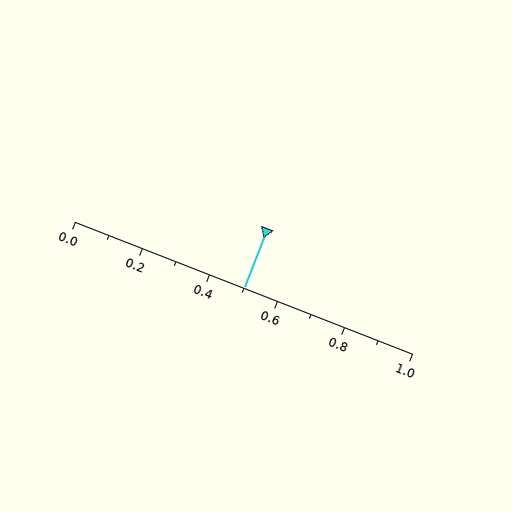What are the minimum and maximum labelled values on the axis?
The axis runs from 0.0 to 1.0.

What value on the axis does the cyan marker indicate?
The marker indicates approximately 0.5.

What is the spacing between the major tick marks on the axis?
The major ticks are spaced 0.2 apart.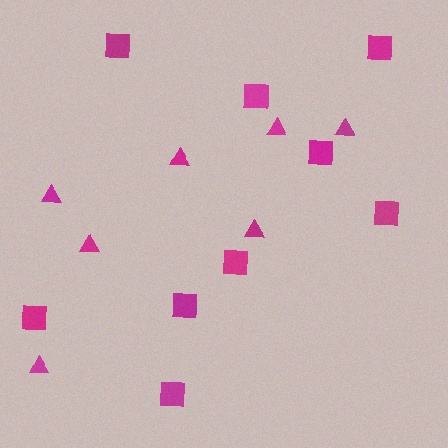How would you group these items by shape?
There are 2 groups: one group of squares (9) and one group of triangles (7).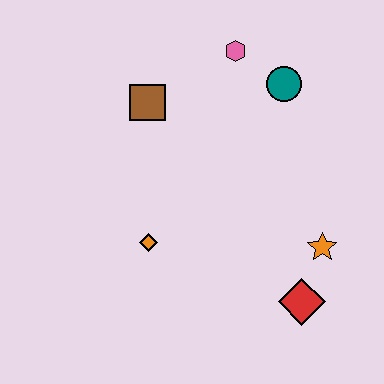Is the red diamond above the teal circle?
No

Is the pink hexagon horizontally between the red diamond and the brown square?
Yes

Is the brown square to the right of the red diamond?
No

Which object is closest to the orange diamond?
The brown square is closest to the orange diamond.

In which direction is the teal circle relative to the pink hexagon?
The teal circle is to the right of the pink hexagon.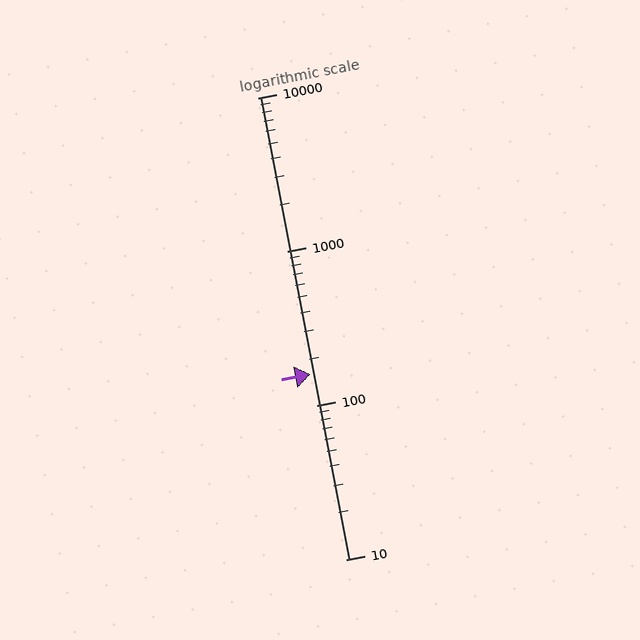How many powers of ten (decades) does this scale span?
The scale spans 3 decades, from 10 to 10000.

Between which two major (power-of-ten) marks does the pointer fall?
The pointer is between 100 and 1000.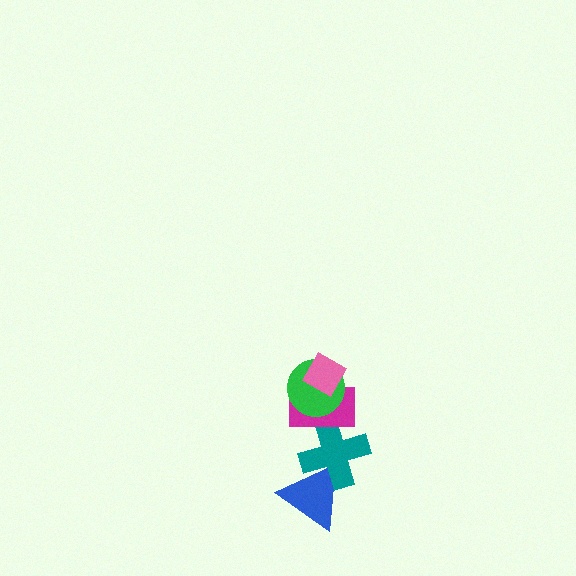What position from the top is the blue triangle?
The blue triangle is 5th from the top.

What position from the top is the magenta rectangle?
The magenta rectangle is 3rd from the top.